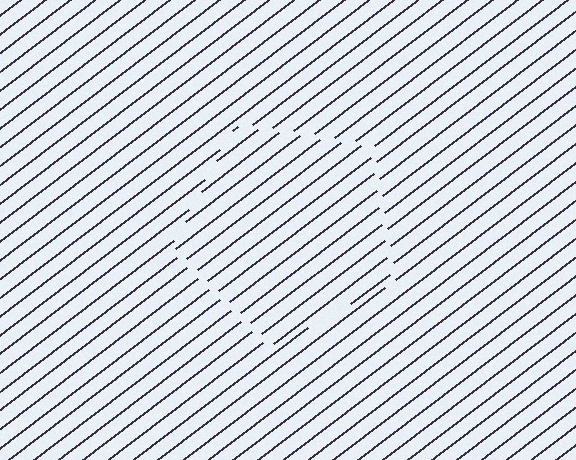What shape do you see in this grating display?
An illusory pentagon. The interior of the shape contains the same grating, shifted by half a period — the contour is defined by the phase discontinuity where line-ends from the inner and outer gratings abut.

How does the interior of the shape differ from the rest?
The interior of the shape contains the same grating, shifted by half a period — the contour is defined by the phase discontinuity where line-ends from the inner and outer gratings abut.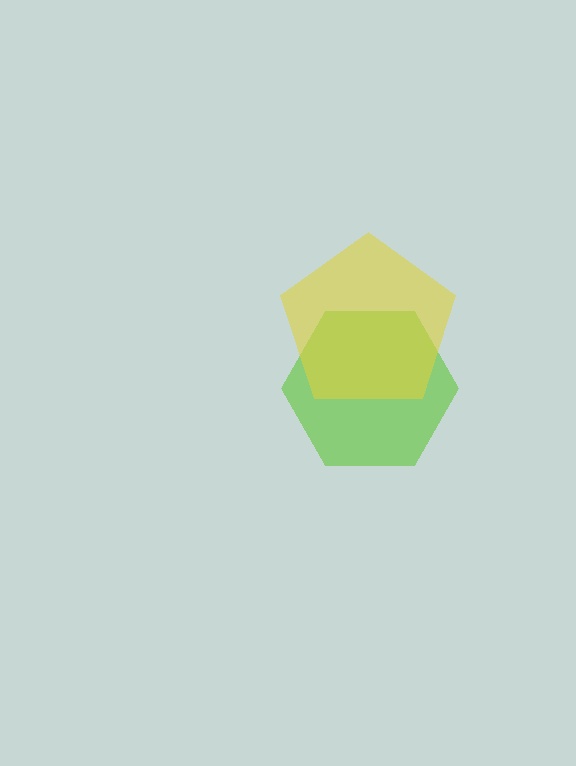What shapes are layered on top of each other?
The layered shapes are: a lime hexagon, a yellow pentagon.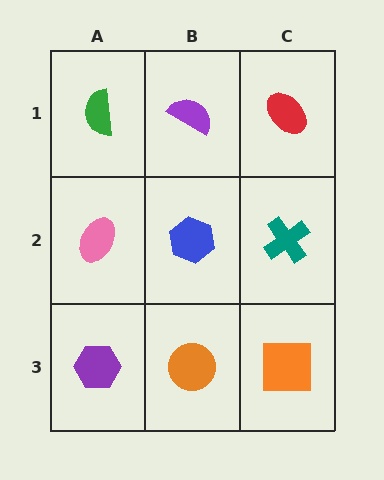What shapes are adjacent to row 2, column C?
A red ellipse (row 1, column C), an orange square (row 3, column C), a blue hexagon (row 2, column B).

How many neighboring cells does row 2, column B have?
4.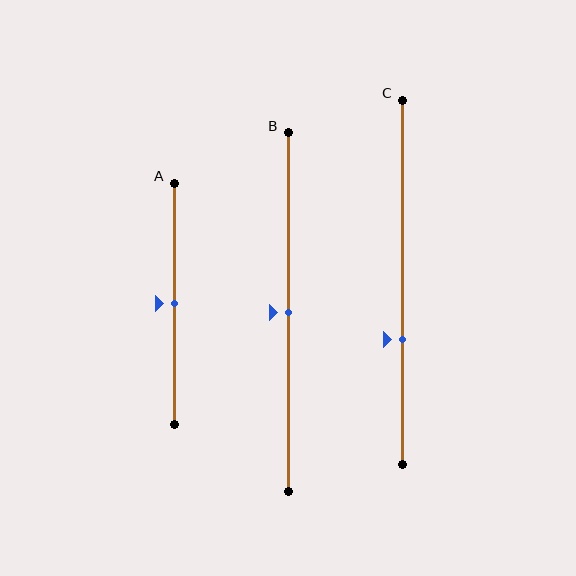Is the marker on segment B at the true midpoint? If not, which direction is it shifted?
Yes, the marker on segment B is at the true midpoint.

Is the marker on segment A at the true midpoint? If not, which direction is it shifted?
Yes, the marker on segment A is at the true midpoint.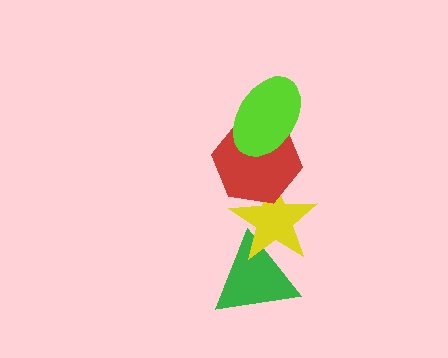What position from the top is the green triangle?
The green triangle is 4th from the top.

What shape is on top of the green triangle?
The yellow star is on top of the green triangle.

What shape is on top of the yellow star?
The red hexagon is on top of the yellow star.